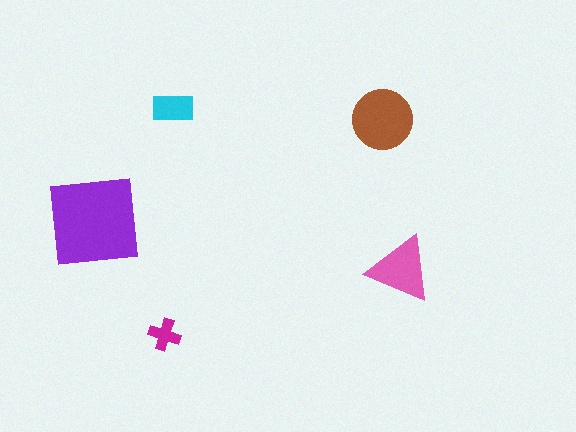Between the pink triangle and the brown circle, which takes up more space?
The brown circle.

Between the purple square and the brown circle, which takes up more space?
The purple square.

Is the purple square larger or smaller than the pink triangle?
Larger.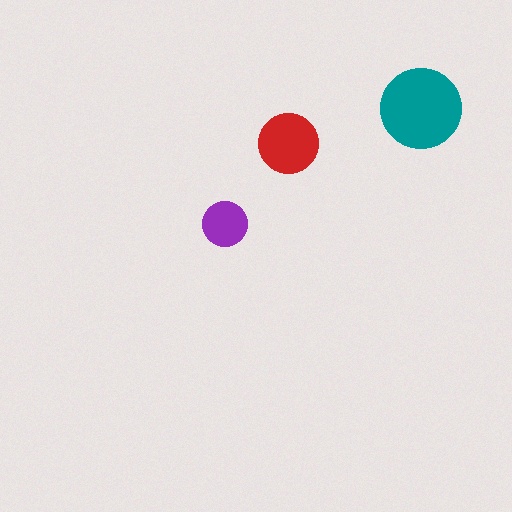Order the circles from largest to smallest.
the teal one, the red one, the purple one.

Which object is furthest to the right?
The teal circle is rightmost.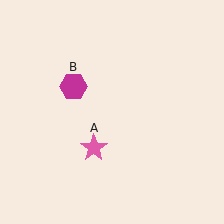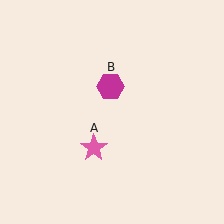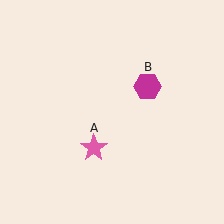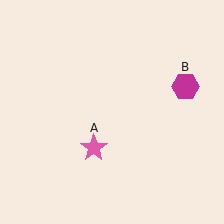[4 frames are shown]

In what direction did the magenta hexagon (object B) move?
The magenta hexagon (object B) moved right.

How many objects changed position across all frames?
1 object changed position: magenta hexagon (object B).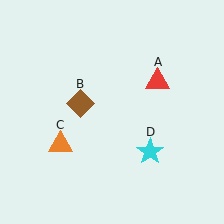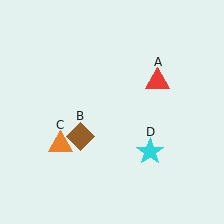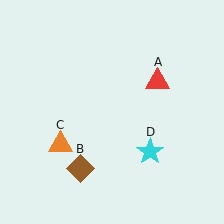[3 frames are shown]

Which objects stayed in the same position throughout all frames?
Red triangle (object A) and orange triangle (object C) and cyan star (object D) remained stationary.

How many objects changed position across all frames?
1 object changed position: brown diamond (object B).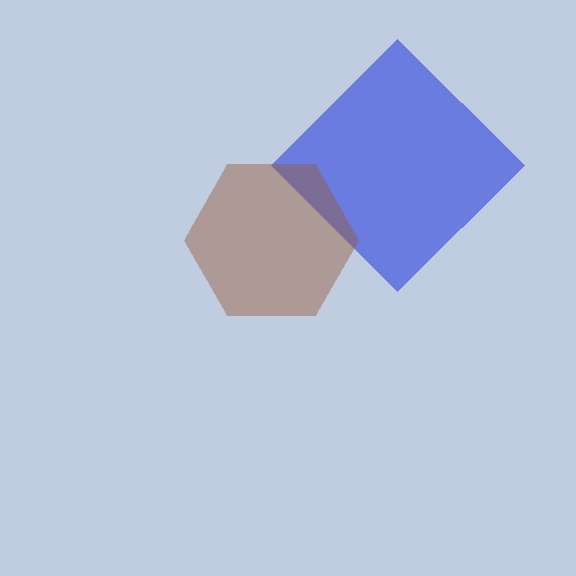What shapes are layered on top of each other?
The layered shapes are: a blue diamond, a brown hexagon.